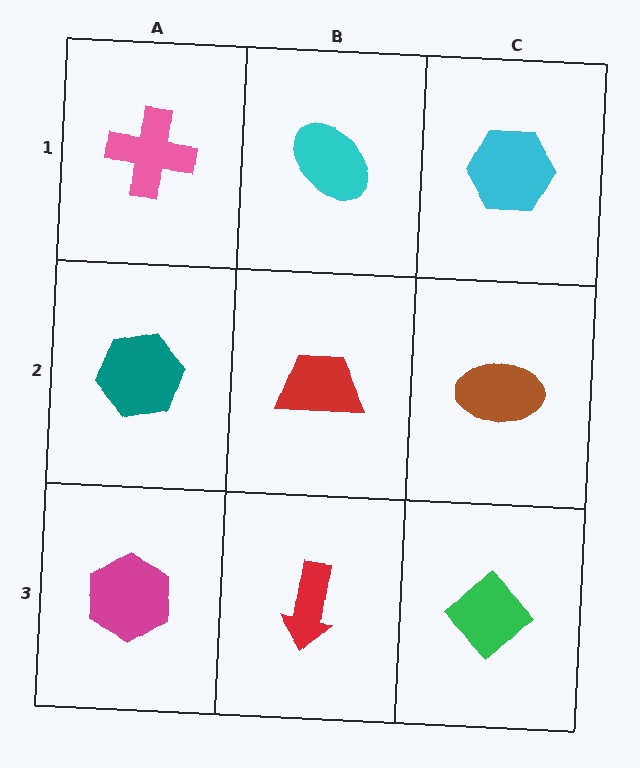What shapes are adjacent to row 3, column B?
A red trapezoid (row 2, column B), a magenta hexagon (row 3, column A), a green diamond (row 3, column C).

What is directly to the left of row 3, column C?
A red arrow.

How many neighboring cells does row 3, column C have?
2.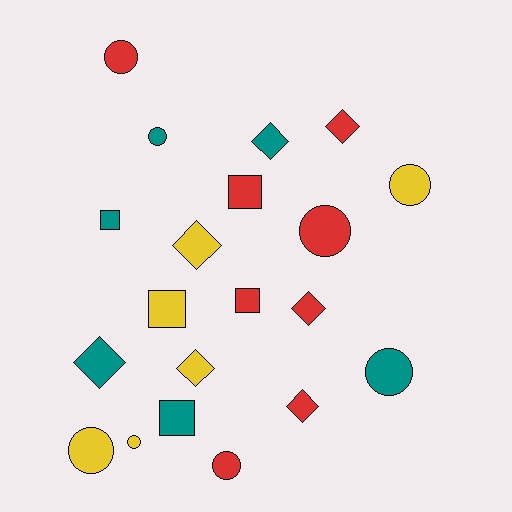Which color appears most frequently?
Red, with 8 objects.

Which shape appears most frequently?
Circle, with 8 objects.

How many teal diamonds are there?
There are 2 teal diamonds.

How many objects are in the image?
There are 20 objects.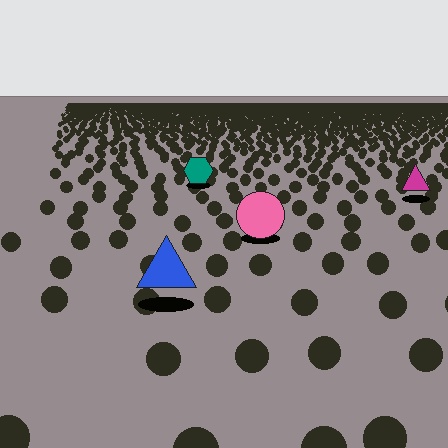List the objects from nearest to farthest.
From nearest to farthest: the blue triangle, the pink circle, the magenta triangle, the teal hexagon.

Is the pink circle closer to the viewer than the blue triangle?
No. The blue triangle is closer — you can tell from the texture gradient: the ground texture is coarser near it.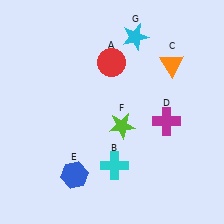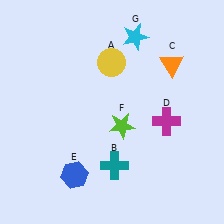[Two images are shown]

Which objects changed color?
A changed from red to yellow. B changed from cyan to teal.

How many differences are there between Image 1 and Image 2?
There are 2 differences between the two images.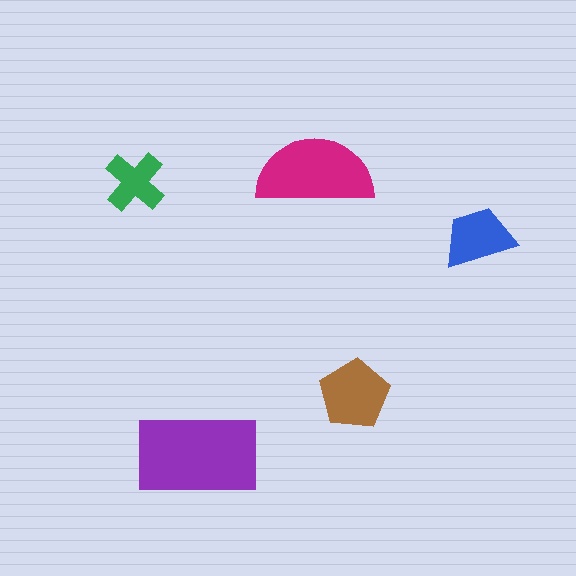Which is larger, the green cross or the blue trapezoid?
The blue trapezoid.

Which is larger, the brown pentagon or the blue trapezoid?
The brown pentagon.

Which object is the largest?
The purple rectangle.